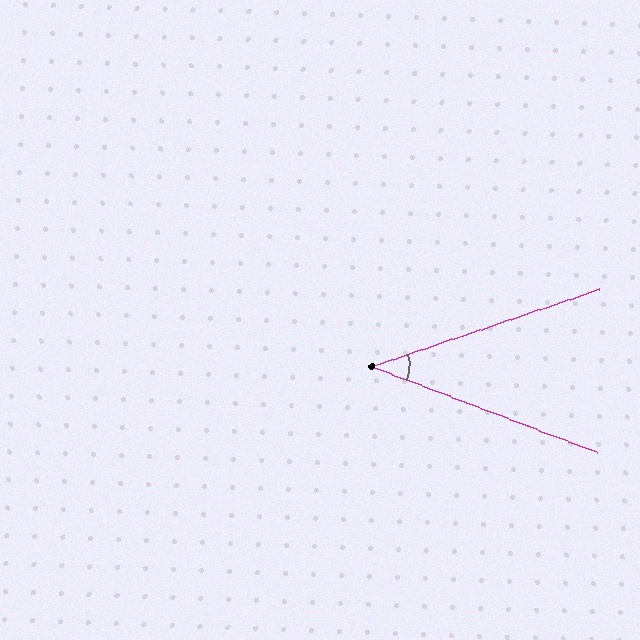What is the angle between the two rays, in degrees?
Approximately 40 degrees.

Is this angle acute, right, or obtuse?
It is acute.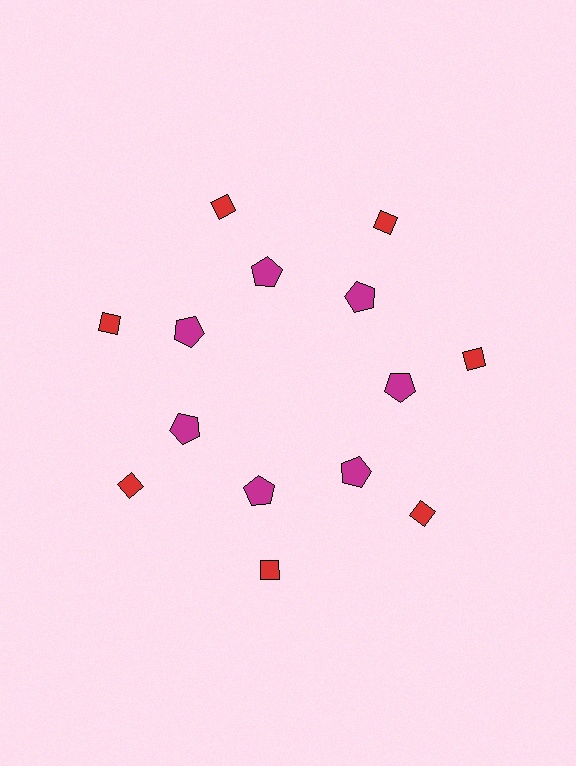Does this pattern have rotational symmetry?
Yes, this pattern has 7-fold rotational symmetry. It looks the same after rotating 51 degrees around the center.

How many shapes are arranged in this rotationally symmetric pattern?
There are 14 shapes, arranged in 7 groups of 2.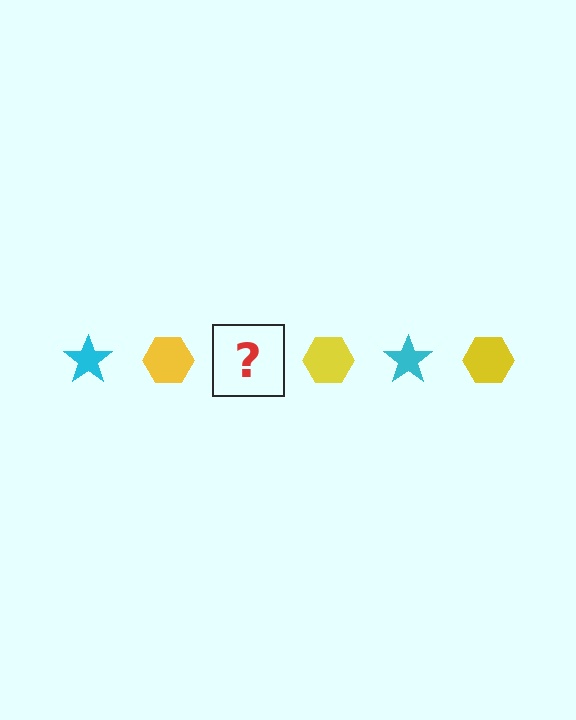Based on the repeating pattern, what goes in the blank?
The blank should be a cyan star.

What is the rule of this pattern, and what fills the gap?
The rule is that the pattern alternates between cyan star and yellow hexagon. The gap should be filled with a cyan star.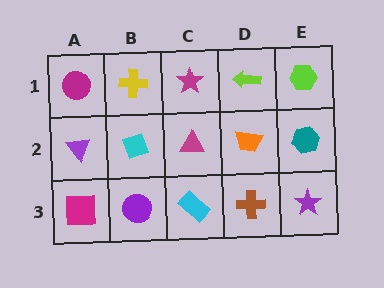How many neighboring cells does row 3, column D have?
3.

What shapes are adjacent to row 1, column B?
A cyan diamond (row 2, column B), a magenta circle (row 1, column A), a magenta star (row 1, column C).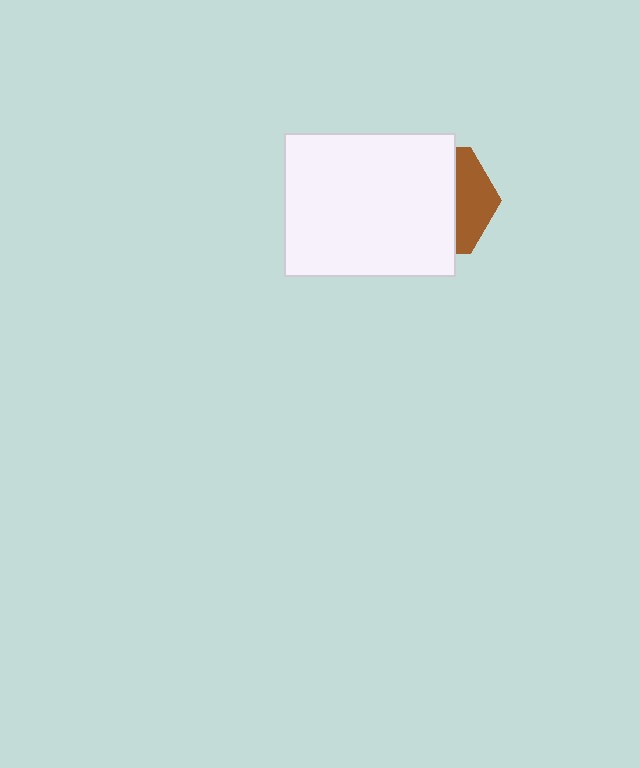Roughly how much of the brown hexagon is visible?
A small part of it is visible (roughly 33%).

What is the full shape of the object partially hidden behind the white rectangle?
The partially hidden object is a brown hexagon.